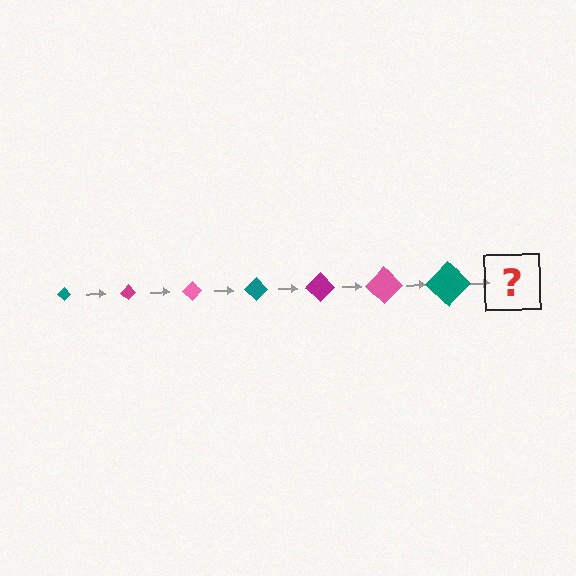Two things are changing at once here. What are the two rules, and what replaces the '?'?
The two rules are that the diamond grows larger each step and the color cycles through teal, magenta, and pink. The '?' should be a magenta diamond, larger than the previous one.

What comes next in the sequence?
The next element should be a magenta diamond, larger than the previous one.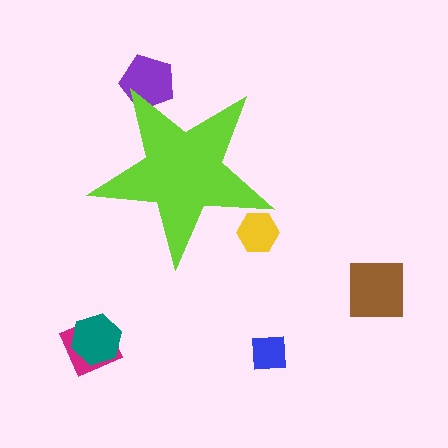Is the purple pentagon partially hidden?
Yes, the purple pentagon is partially hidden behind the lime star.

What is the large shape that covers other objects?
A lime star.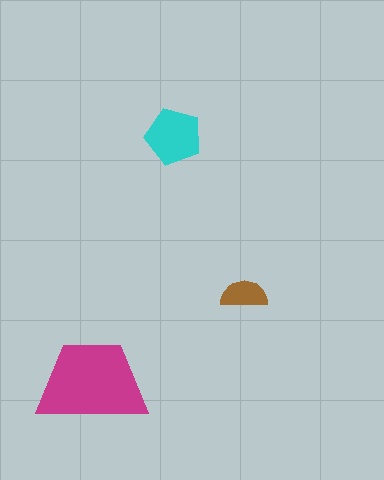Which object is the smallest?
The brown semicircle.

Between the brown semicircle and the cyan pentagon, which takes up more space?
The cyan pentagon.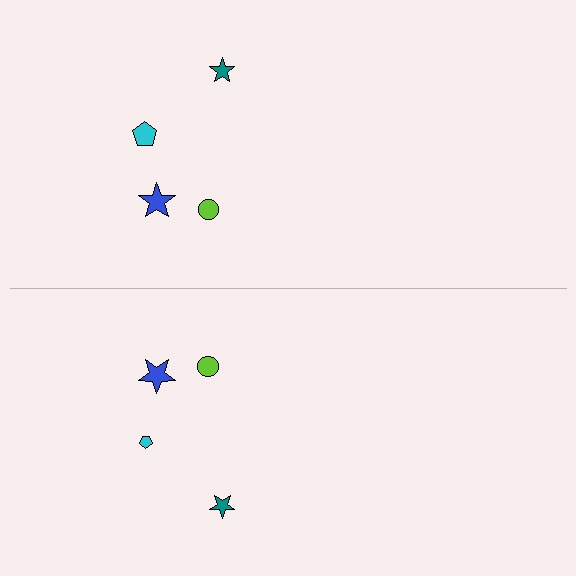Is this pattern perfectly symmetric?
No, the pattern is not perfectly symmetric. The cyan pentagon on the bottom side has a different size than its mirror counterpart.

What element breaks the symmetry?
The cyan pentagon on the bottom side has a different size than its mirror counterpart.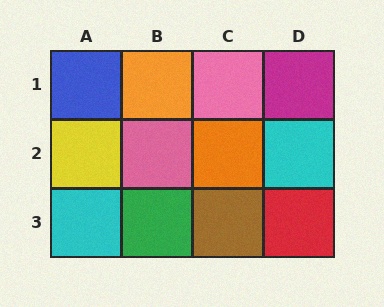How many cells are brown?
1 cell is brown.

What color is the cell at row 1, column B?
Orange.